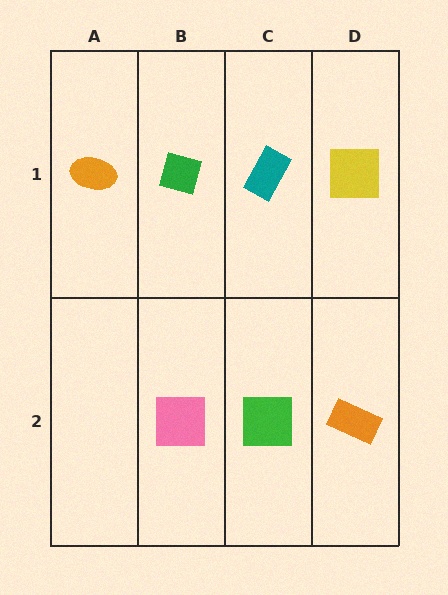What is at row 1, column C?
A teal rectangle.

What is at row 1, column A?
An orange ellipse.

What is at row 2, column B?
A pink square.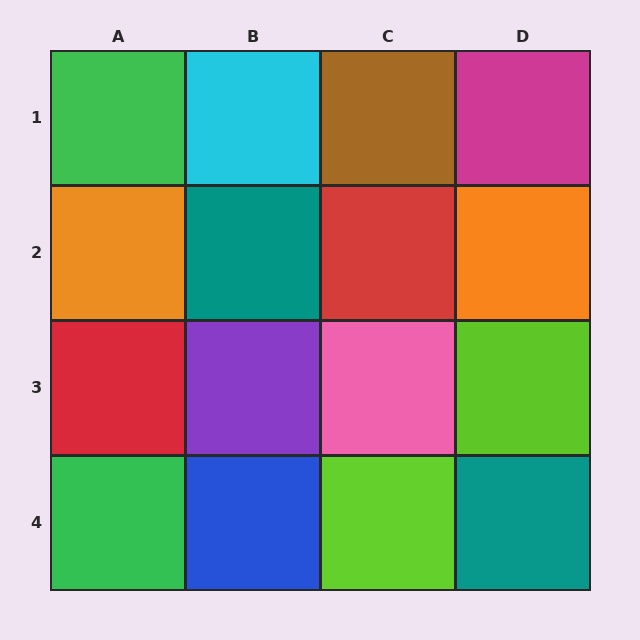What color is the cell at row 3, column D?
Lime.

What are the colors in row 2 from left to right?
Orange, teal, red, orange.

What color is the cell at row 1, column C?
Brown.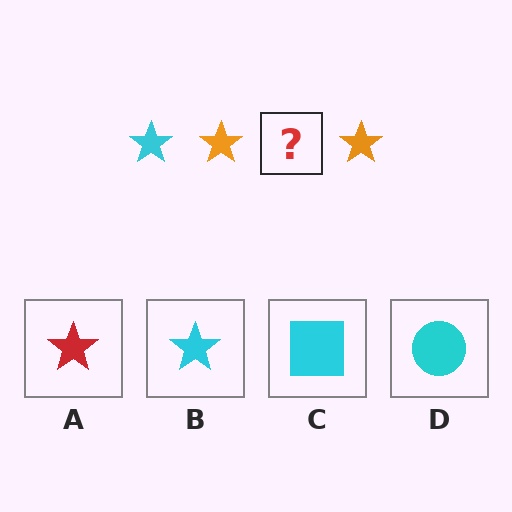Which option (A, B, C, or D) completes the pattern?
B.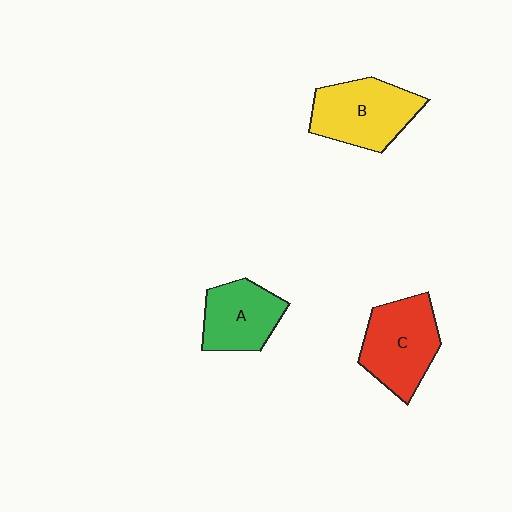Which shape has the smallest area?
Shape A (green).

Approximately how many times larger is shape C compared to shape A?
Approximately 1.3 times.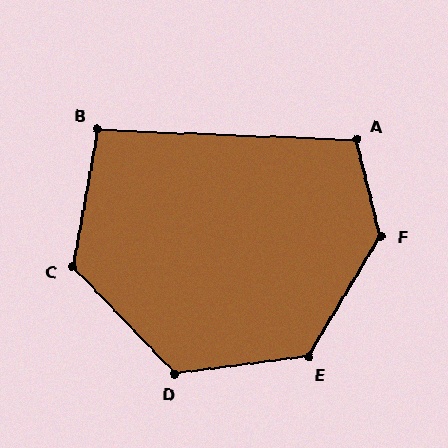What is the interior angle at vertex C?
Approximately 126 degrees (obtuse).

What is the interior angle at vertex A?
Approximately 106 degrees (obtuse).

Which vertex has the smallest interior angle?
B, at approximately 98 degrees.